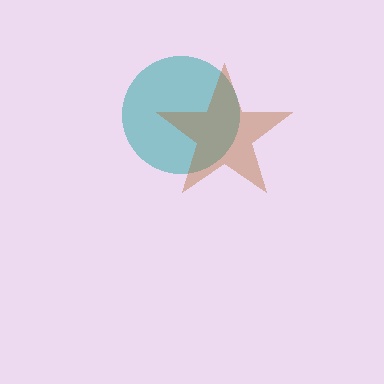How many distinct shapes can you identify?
There are 2 distinct shapes: a teal circle, a brown star.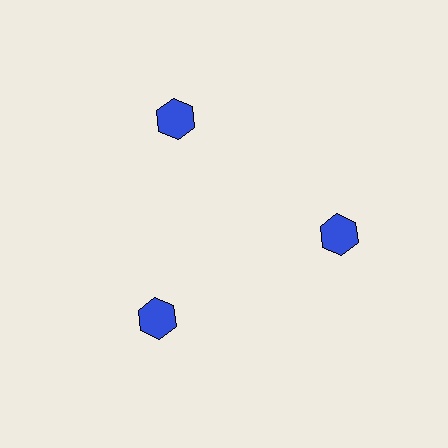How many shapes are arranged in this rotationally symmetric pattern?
There are 3 shapes, arranged in 3 groups of 1.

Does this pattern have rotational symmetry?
Yes, this pattern has 3-fold rotational symmetry. It looks the same after rotating 120 degrees around the center.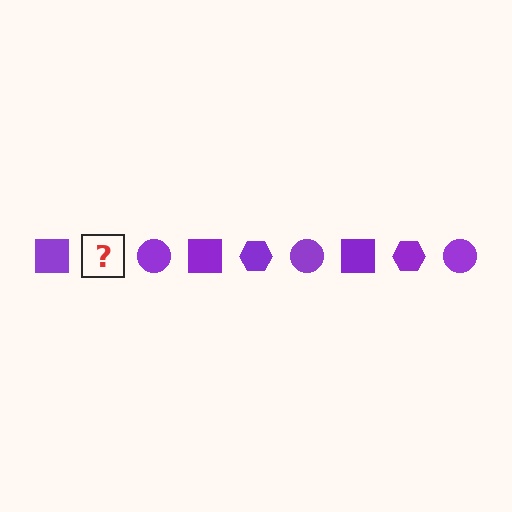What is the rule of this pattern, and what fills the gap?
The rule is that the pattern cycles through square, hexagon, circle shapes in purple. The gap should be filled with a purple hexagon.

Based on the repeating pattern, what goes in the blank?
The blank should be a purple hexagon.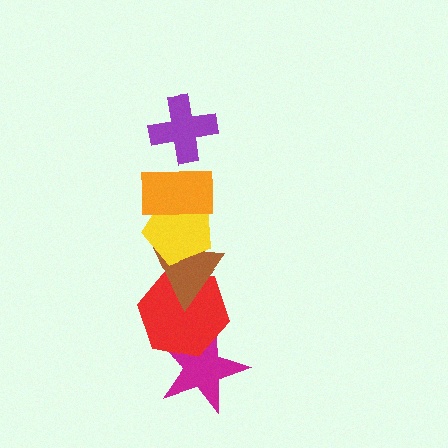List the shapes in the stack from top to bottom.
From top to bottom: the purple cross, the orange rectangle, the yellow pentagon, the brown triangle, the red hexagon, the magenta star.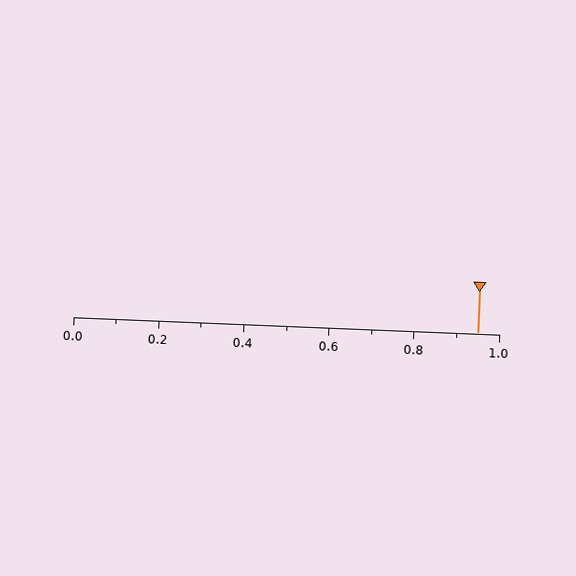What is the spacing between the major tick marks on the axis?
The major ticks are spaced 0.2 apart.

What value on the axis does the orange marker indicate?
The marker indicates approximately 0.95.